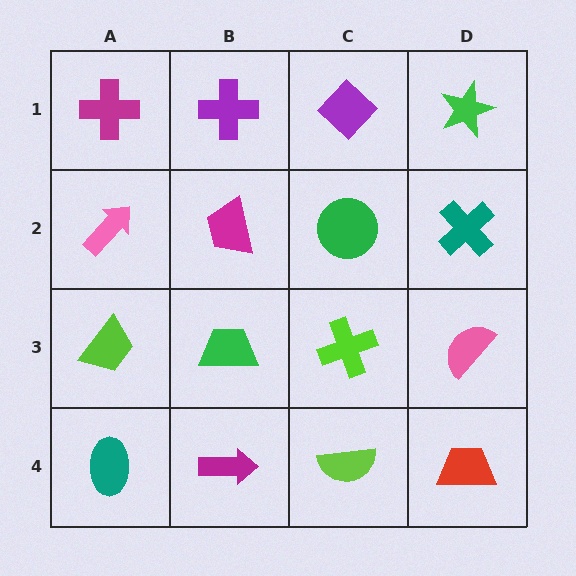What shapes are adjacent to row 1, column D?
A teal cross (row 2, column D), a purple diamond (row 1, column C).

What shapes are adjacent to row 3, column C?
A green circle (row 2, column C), a lime semicircle (row 4, column C), a green trapezoid (row 3, column B), a pink semicircle (row 3, column D).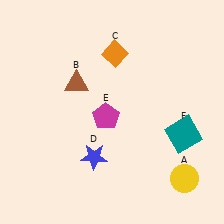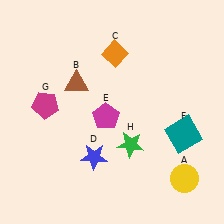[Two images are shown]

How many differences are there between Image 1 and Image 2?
There are 2 differences between the two images.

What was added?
A magenta pentagon (G), a green star (H) were added in Image 2.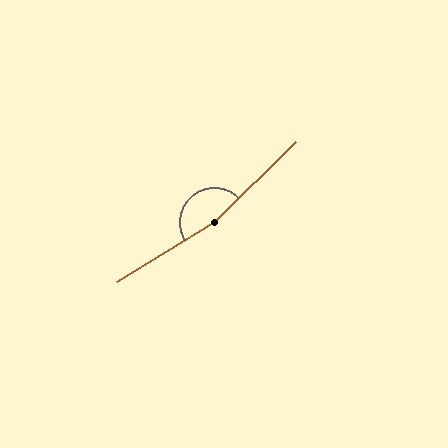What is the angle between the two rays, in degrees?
Approximately 167 degrees.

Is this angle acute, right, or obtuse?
It is obtuse.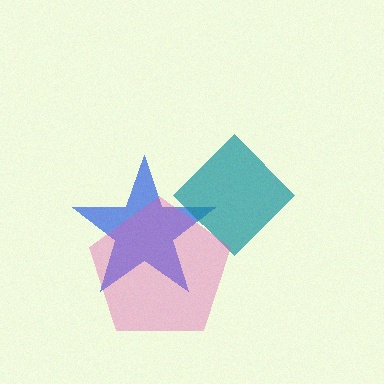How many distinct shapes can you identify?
There are 3 distinct shapes: a blue star, a teal diamond, a pink pentagon.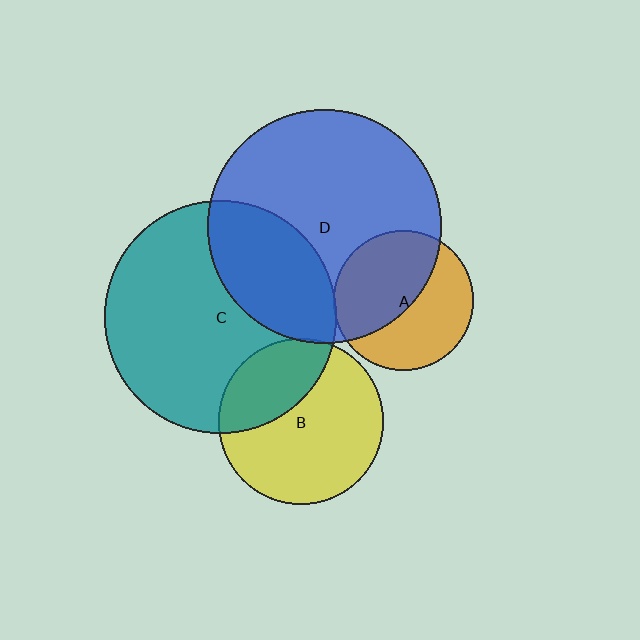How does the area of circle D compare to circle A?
Approximately 2.8 times.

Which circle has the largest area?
Circle D (blue).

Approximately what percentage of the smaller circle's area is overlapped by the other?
Approximately 5%.